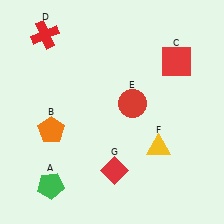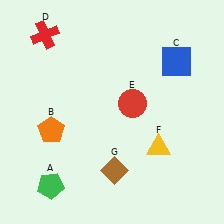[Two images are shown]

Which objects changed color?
C changed from red to blue. G changed from red to brown.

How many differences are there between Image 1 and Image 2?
There are 2 differences between the two images.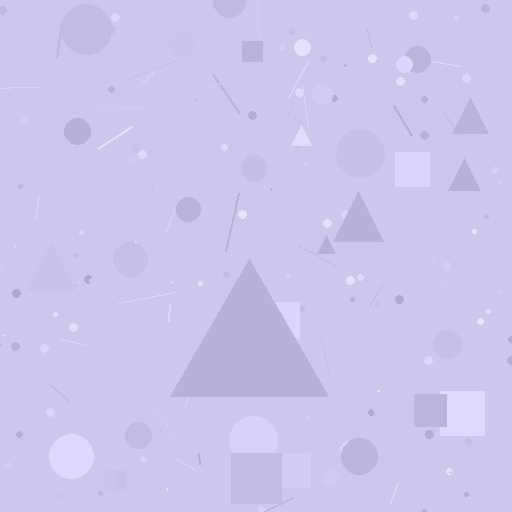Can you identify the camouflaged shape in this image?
The camouflaged shape is a triangle.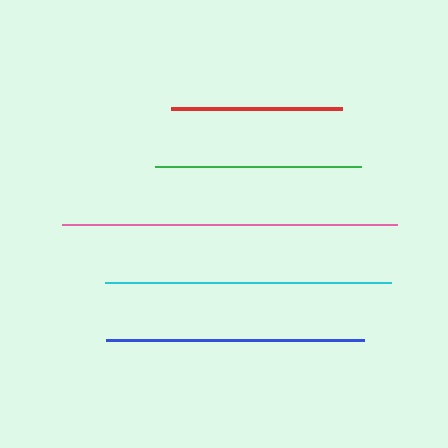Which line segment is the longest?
The pink line is the longest at approximately 335 pixels.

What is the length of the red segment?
The red segment is approximately 170 pixels long.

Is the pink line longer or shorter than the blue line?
The pink line is longer than the blue line.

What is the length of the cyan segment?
The cyan segment is approximately 287 pixels long.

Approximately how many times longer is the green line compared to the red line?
The green line is approximately 1.2 times the length of the red line.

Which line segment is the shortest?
The red line is the shortest at approximately 170 pixels.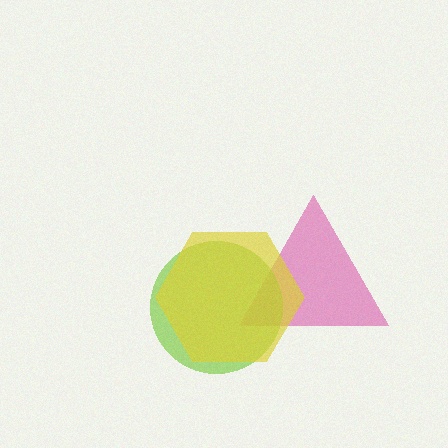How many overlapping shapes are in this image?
There are 3 overlapping shapes in the image.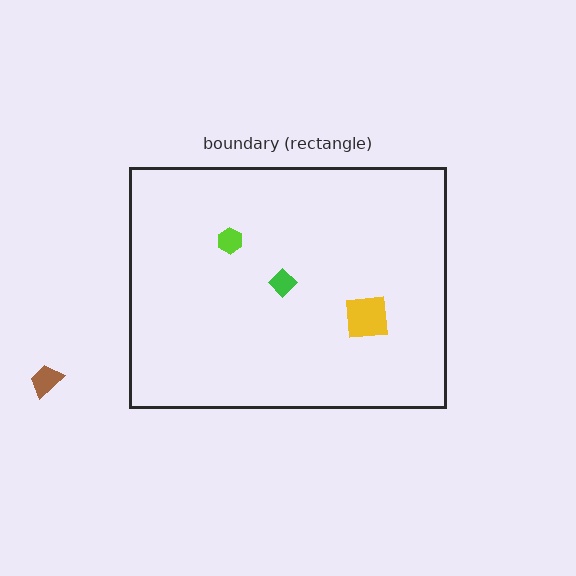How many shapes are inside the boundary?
3 inside, 1 outside.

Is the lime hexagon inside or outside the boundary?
Inside.